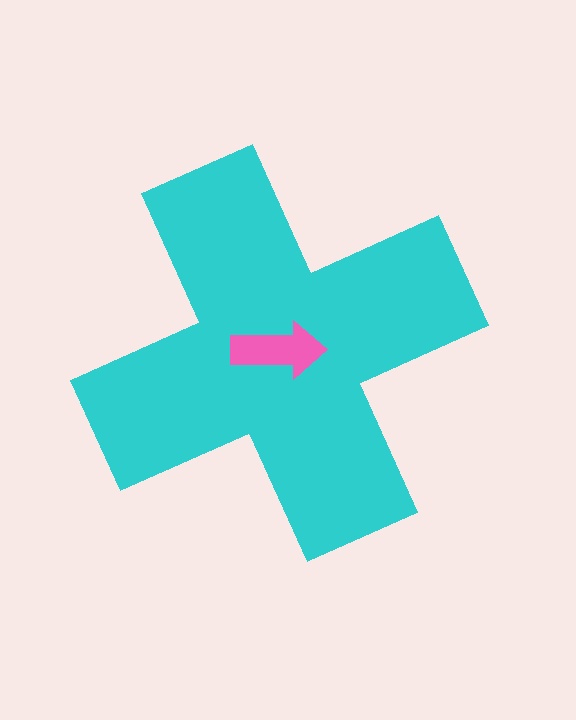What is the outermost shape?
The cyan cross.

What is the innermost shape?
The pink arrow.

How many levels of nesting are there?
2.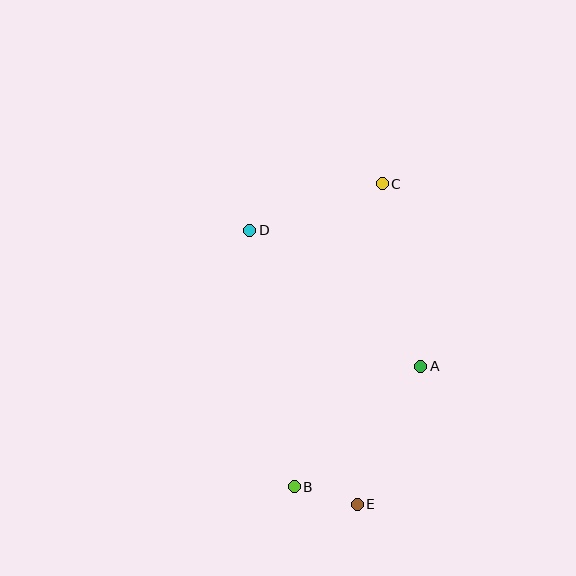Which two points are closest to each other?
Points B and E are closest to each other.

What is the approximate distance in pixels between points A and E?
The distance between A and E is approximately 152 pixels.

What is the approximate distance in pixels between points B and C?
The distance between B and C is approximately 316 pixels.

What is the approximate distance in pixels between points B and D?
The distance between B and D is approximately 260 pixels.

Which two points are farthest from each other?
Points C and E are farthest from each other.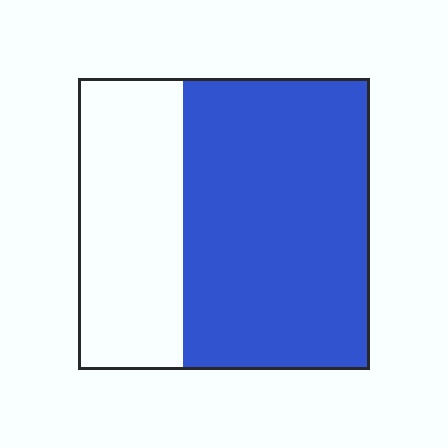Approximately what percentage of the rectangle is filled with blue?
Approximately 65%.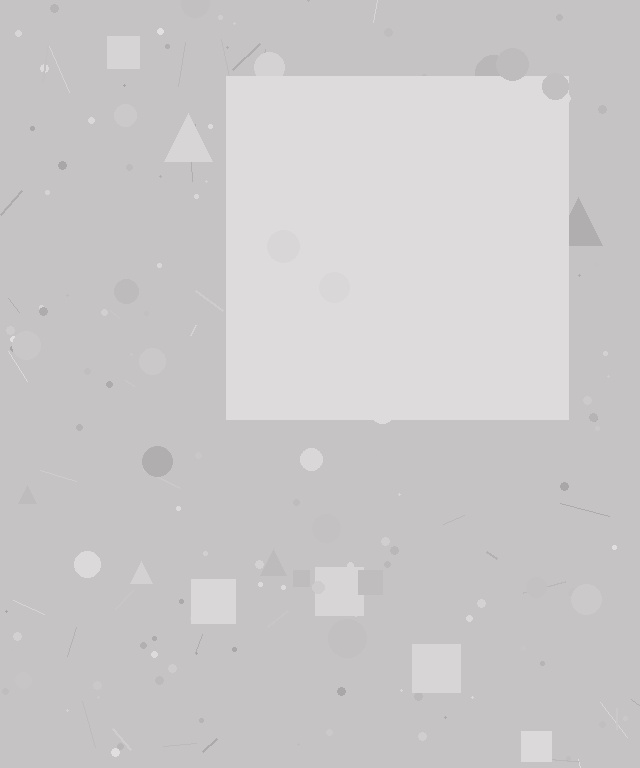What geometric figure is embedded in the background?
A square is embedded in the background.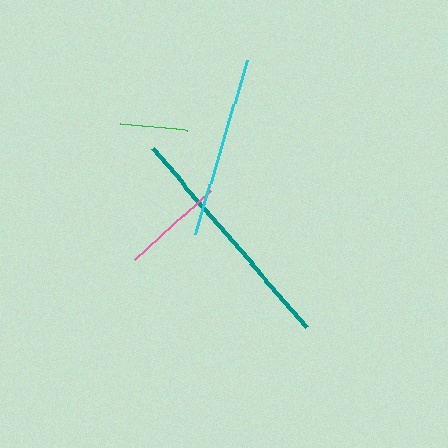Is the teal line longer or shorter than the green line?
The teal line is longer than the green line.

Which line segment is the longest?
The teal line is the longest at approximately 236 pixels.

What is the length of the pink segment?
The pink segment is approximately 103 pixels long.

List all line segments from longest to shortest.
From longest to shortest: teal, cyan, pink, green.